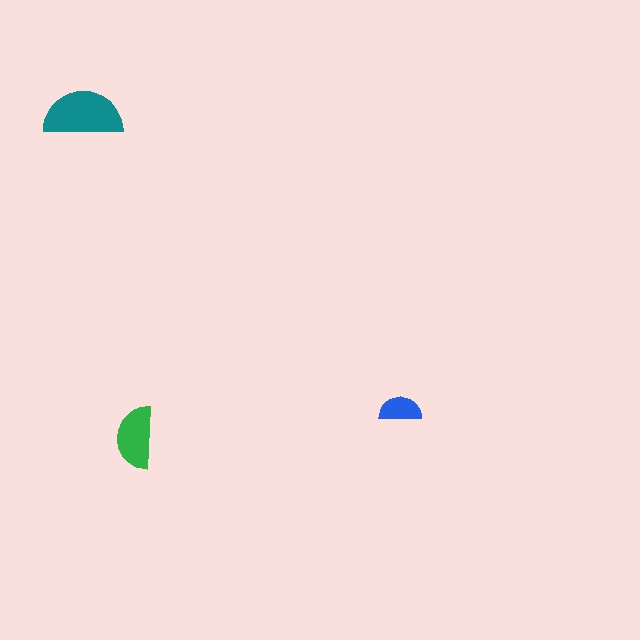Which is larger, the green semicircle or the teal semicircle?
The teal one.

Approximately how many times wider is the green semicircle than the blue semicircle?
About 1.5 times wider.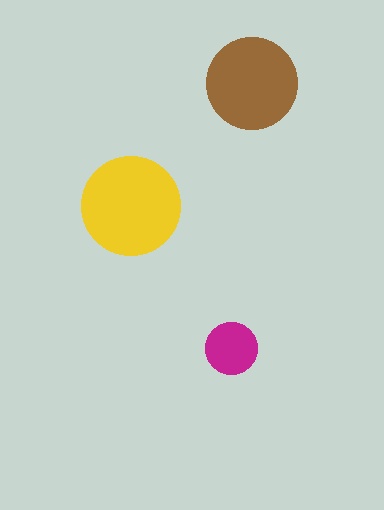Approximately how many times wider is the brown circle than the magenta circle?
About 2 times wider.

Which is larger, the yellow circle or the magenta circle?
The yellow one.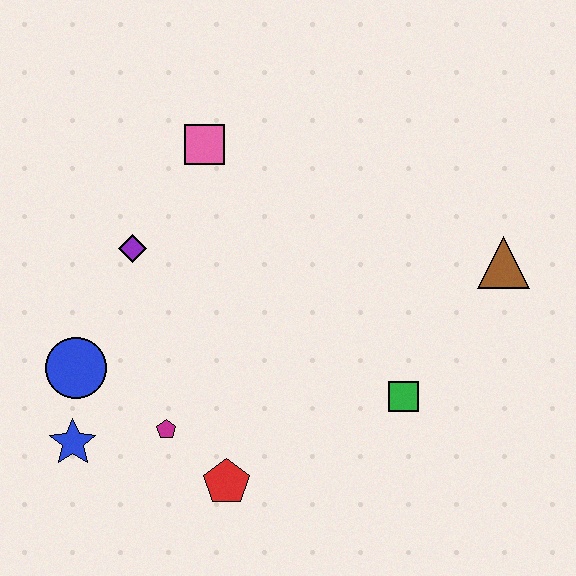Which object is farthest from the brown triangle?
The blue star is farthest from the brown triangle.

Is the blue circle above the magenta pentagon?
Yes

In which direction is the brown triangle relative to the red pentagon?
The brown triangle is to the right of the red pentagon.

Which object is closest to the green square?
The brown triangle is closest to the green square.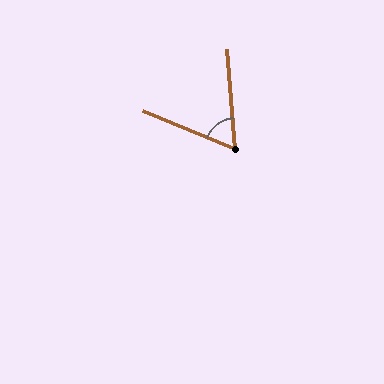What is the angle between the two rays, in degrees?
Approximately 63 degrees.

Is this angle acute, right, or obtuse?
It is acute.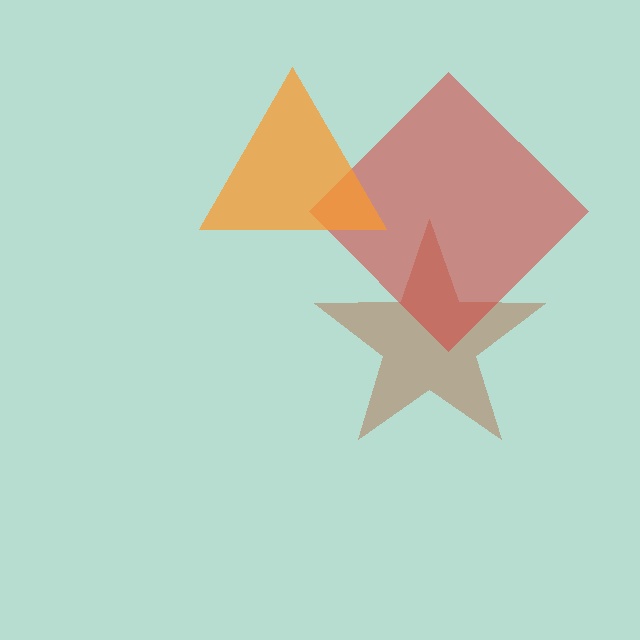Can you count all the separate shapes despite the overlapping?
Yes, there are 3 separate shapes.